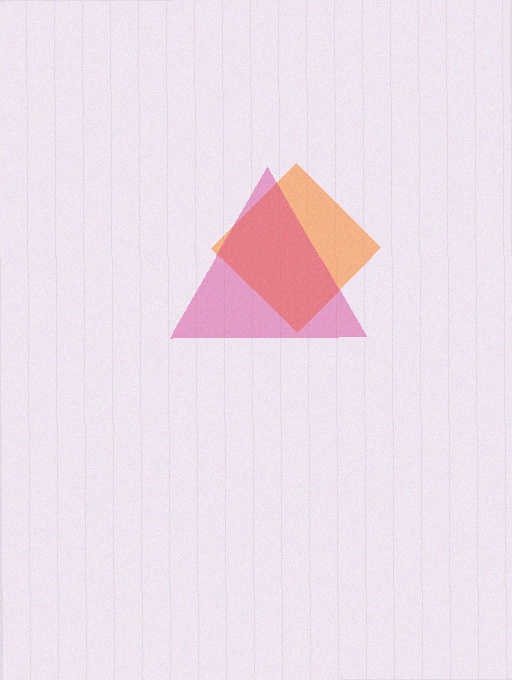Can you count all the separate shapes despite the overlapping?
Yes, there are 2 separate shapes.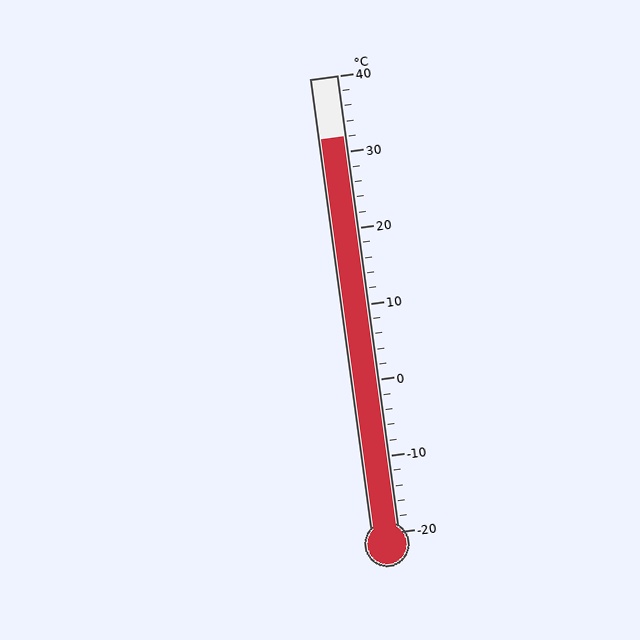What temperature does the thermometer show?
The thermometer shows approximately 32°C.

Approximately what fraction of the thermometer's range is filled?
The thermometer is filled to approximately 85% of its range.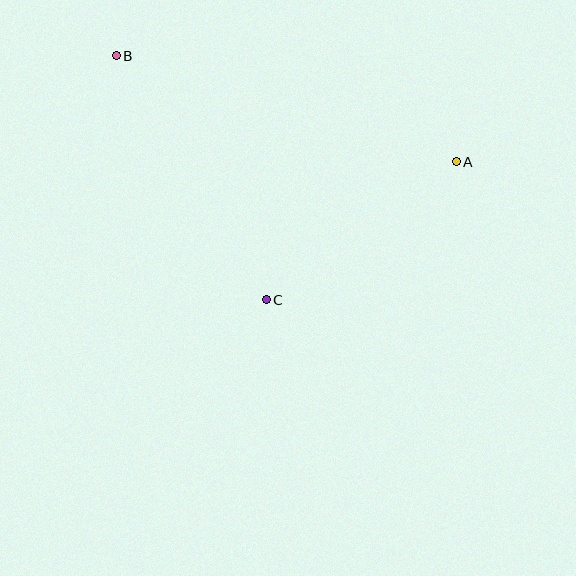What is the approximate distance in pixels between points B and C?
The distance between B and C is approximately 286 pixels.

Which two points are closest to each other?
Points A and C are closest to each other.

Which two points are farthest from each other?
Points A and B are farthest from each other.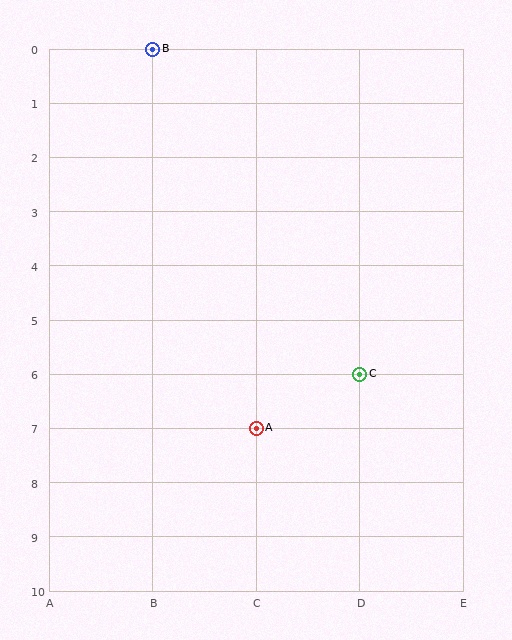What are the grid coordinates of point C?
Point C is at grid coordinates (D, 6).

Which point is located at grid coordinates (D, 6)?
Point C is at (D, 6).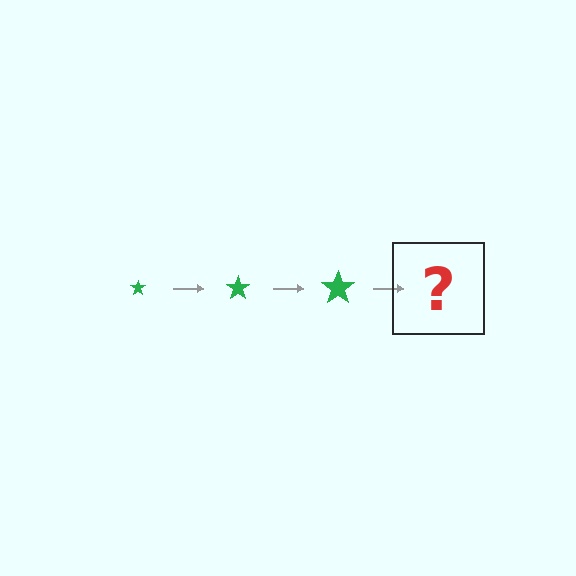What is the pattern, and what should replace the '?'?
The pattern is that the star gets progressively larger each step. The '?' should be a green star, larger than the previous one.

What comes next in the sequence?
The next element should be a green star, larger than the previous one.